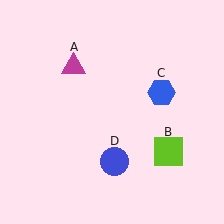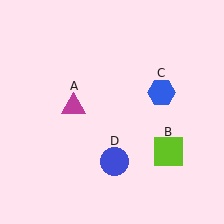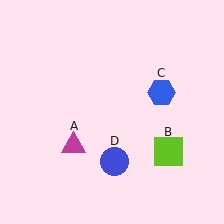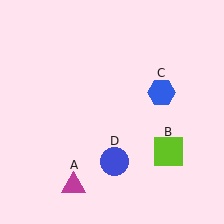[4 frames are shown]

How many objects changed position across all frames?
1 object changed position: magenta triangle (object A).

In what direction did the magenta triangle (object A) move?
The magenta triangle (object A) moved down.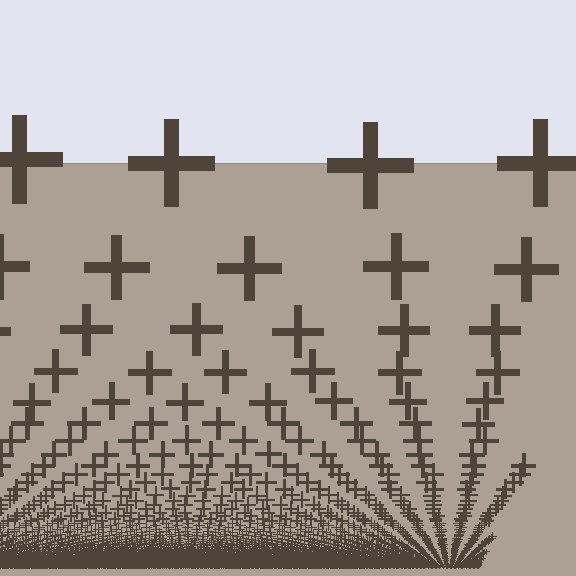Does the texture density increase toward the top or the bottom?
Density increases toward the bottom.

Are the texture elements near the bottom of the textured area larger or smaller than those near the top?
Smaller. The gradient is inverted — elements near the bottom are smaller and denser.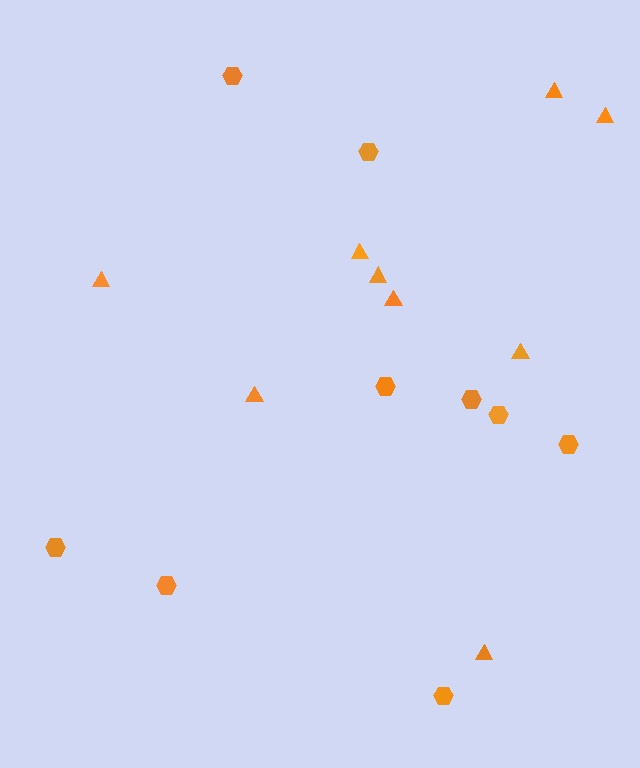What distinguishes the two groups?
There are 2 groups: one group of hexagons (9) and one group of triangles (9).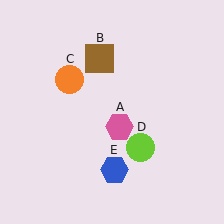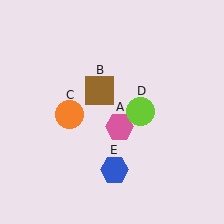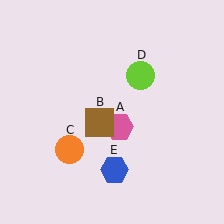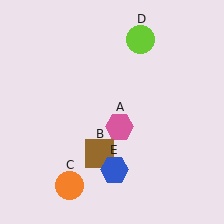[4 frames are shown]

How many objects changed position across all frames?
3 objects changed position: brown square (object B), orange circle (object C), lime circle (object D).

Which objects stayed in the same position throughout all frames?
Pink hexagon (object A) and blue hexagon (object E) remained stationary.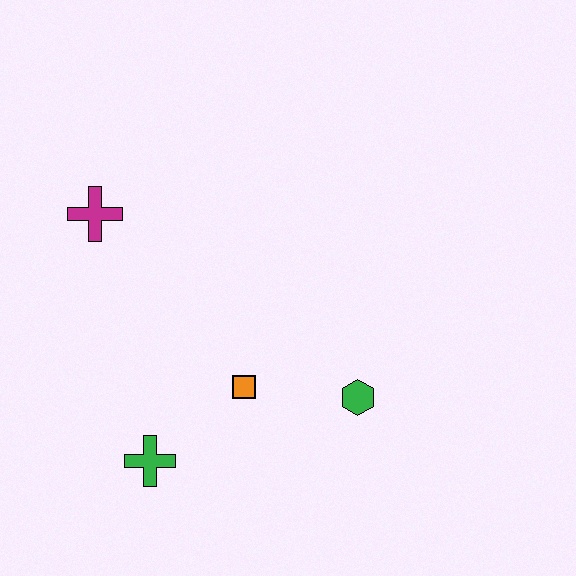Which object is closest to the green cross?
The orange square is closest to the green cross.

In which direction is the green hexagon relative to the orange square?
The green hexagon is to the right of the orange square.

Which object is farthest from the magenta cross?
The green hexagon is farthest from the magenta cross.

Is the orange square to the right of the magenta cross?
Yes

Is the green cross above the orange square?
No